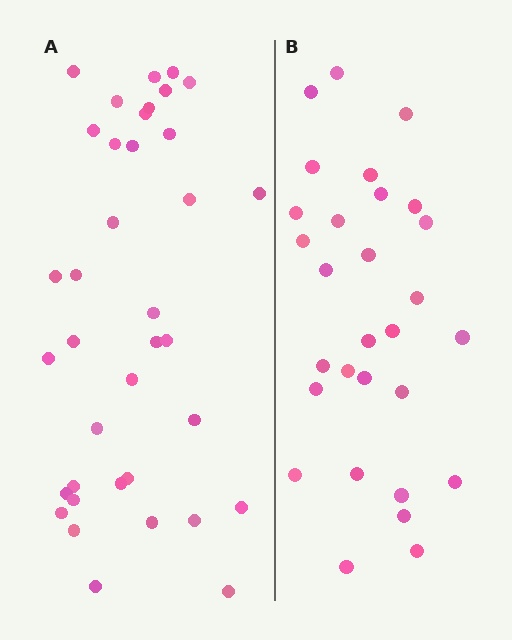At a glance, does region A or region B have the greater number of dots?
Region A (the left region) has more dots.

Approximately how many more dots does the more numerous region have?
Region A has roughly 8 or so more dots than region B.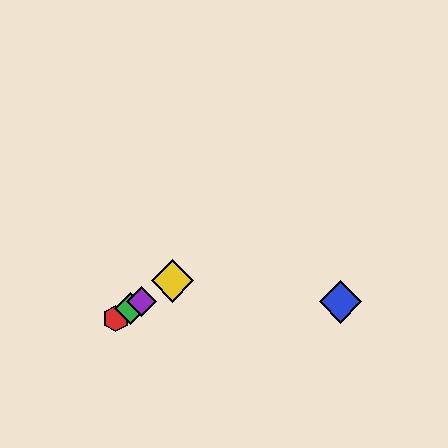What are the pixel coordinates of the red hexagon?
The red hexagon is at (116, 318).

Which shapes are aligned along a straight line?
The red hexagon, the green diamond, the yellow diamond, the purple diamond are aligned along a straight line.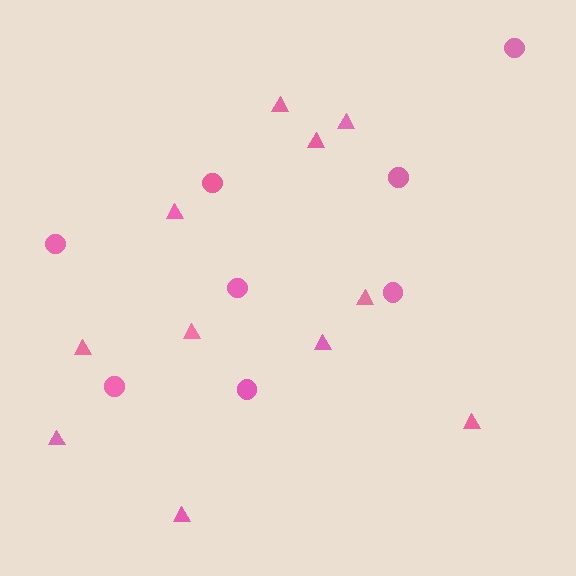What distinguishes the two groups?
There are 2 groups: one group of triangles (11) and one group of circles (8).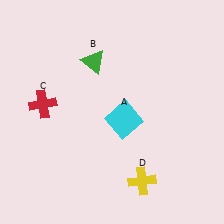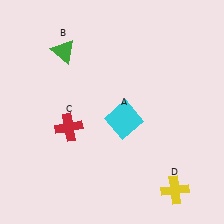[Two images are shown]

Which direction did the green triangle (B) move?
The green triangle (B) moved left.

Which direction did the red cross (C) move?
The red cross (C) moved right.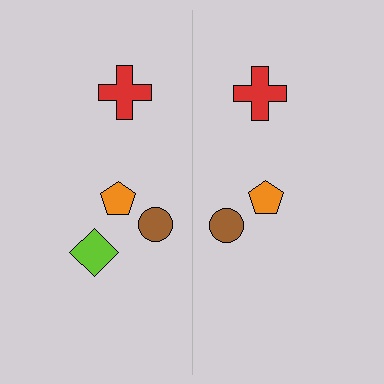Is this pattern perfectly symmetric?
No, the pattern is not perfectly symmetric. A lime diamond is missing from the right side.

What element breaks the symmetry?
A lime diamond is missing from the right side.